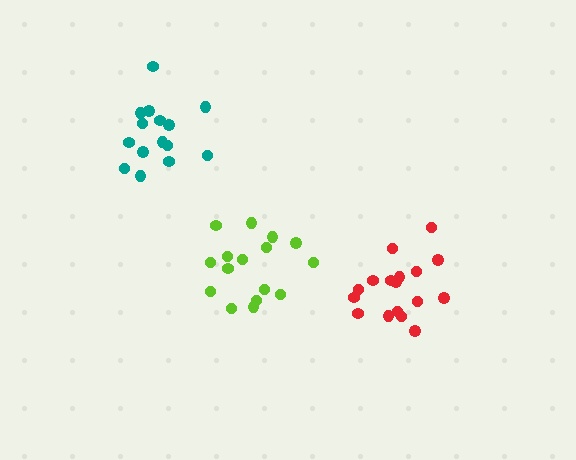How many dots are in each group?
Group 1: 15 dots, Group 2: 17 dots, Group 3: 16 dots (48 total).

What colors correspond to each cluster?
The clusters are colored: teal, red, lime.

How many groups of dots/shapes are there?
There are 3 groups.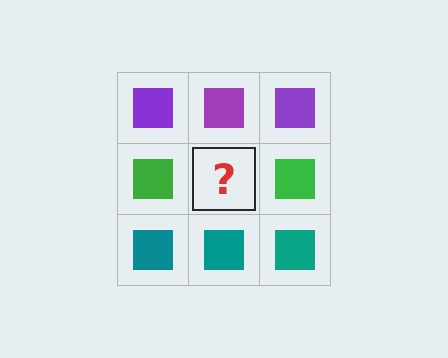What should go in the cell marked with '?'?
The missing cell should contain a green square.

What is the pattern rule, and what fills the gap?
The rule is that each row has a consistent color. The gap should be filled with a green square.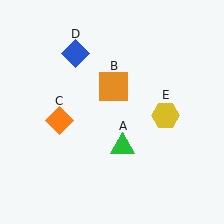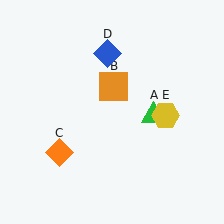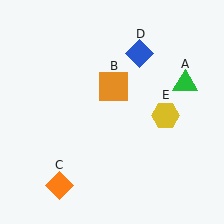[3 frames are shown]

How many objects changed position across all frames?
3 objects changed position: green triangle (object A), orange diamond (object C), blue diamond (object D).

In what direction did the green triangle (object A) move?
The green triangle (object A) moved up and to the right.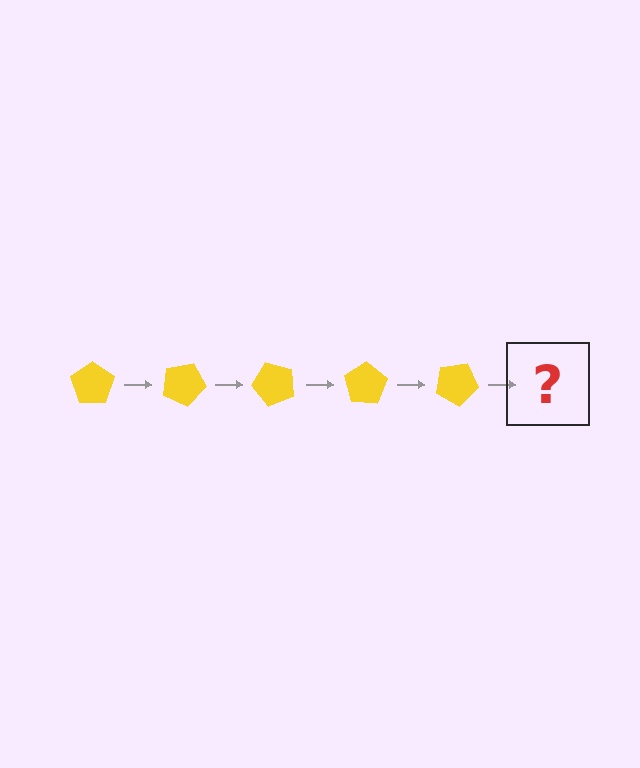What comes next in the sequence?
The next element should be a yellow pentagon rotated 125 degrees.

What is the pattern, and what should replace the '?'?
The pattern is that the pentagon rotates 25 degrees each step. The '?' should be a yellow pentagon rotated 125 degrees.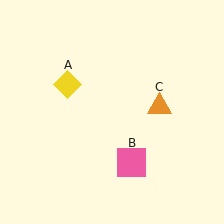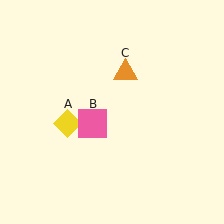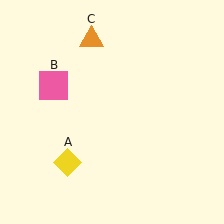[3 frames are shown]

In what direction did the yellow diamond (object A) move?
The yellow diamond (object A) moved down.